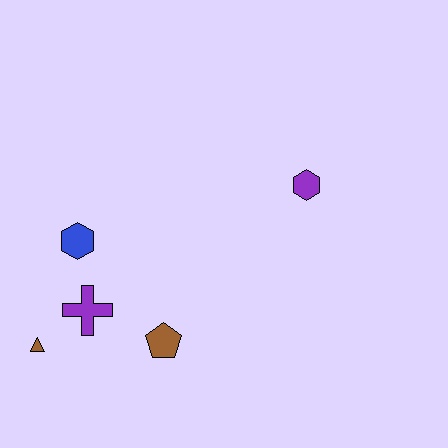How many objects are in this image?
There are 5 objects.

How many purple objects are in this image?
There are 2 purple objects.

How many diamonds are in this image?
There are no diamonds.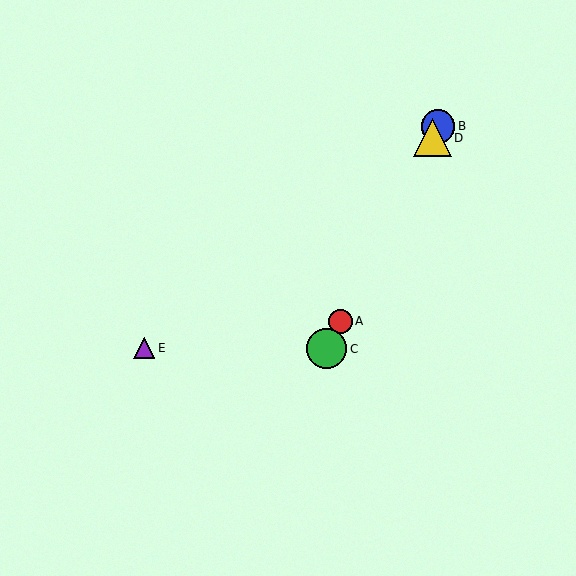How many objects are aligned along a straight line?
4 objects (A, B, C, D) are aligned along a straight line.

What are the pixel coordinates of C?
Object C is at (327, 349).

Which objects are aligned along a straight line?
Objects A, B, C, D are aligned along a straight line.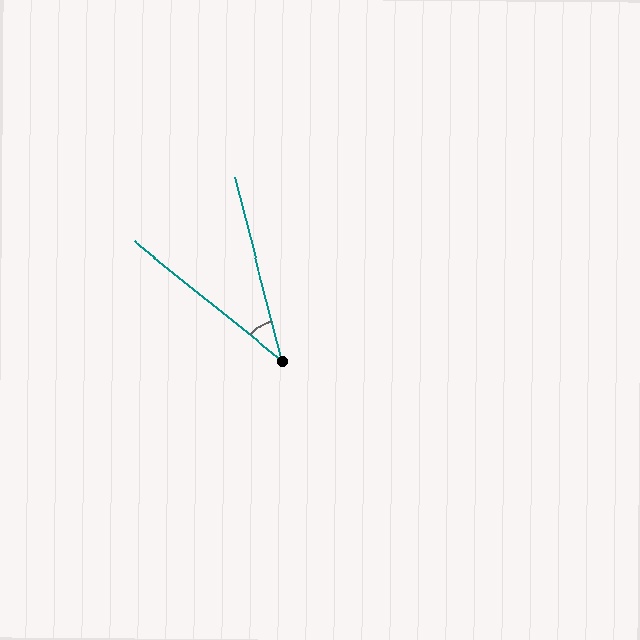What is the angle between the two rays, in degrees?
Approximately 37 degrees.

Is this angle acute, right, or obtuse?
It is acute.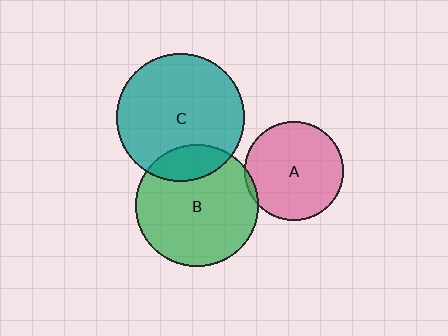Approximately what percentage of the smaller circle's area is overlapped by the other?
Approximately 5%.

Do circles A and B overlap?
Yes.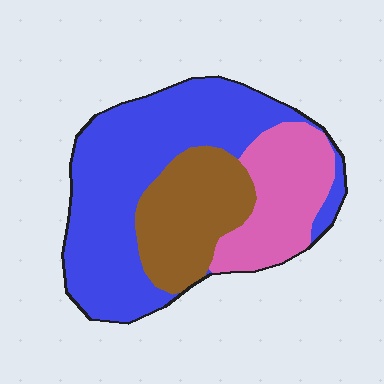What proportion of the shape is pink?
Pink covers roughly 25% of the shape.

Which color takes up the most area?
Blue, at roughly 55%.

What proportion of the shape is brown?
Brown covers 24% of the shape.